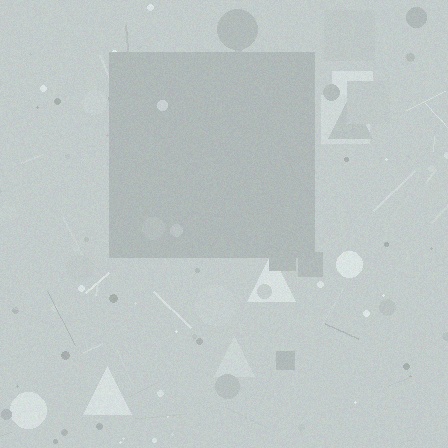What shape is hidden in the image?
A square is hidden in the image.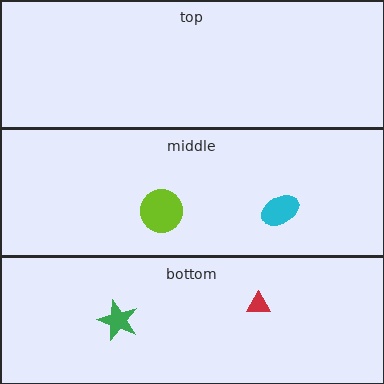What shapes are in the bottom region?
The red triangle, the green star.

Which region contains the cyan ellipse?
The middle region.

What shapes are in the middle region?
The lime circle, the cyan ellipse.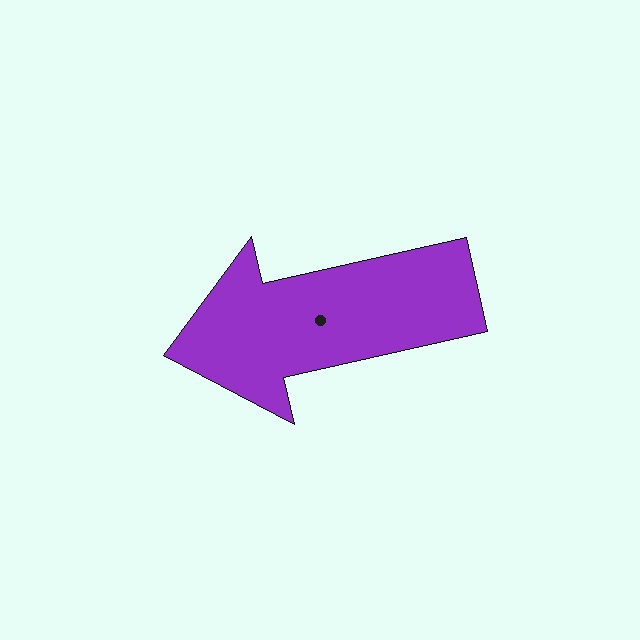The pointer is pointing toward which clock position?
Roughly 9 o'clock.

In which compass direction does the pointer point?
West.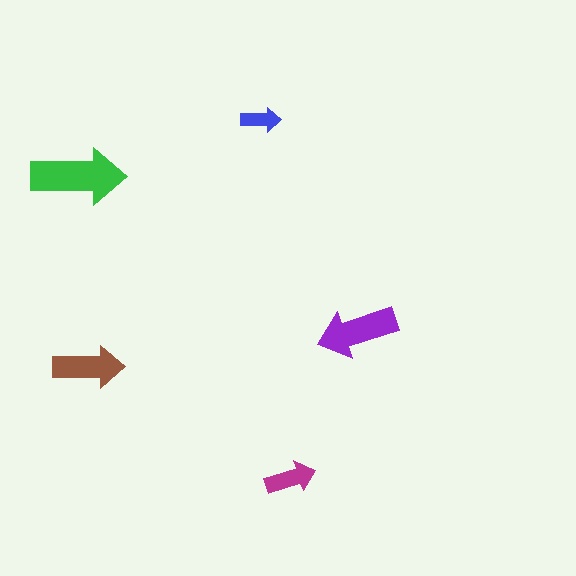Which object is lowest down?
The magenta arrow is bottommost.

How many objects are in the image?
There are 5 objects in the image.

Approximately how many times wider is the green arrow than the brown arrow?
About 1.5 times wider.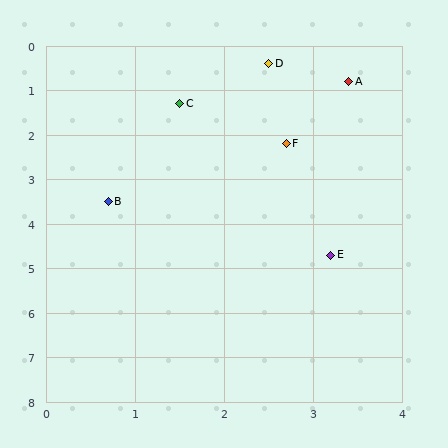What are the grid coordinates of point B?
Point B is at approximately (0.7, 3.5).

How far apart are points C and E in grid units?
Points C and E are about 3.8 grid units apart.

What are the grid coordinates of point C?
Point C is at approximately (1.5, 1.3).